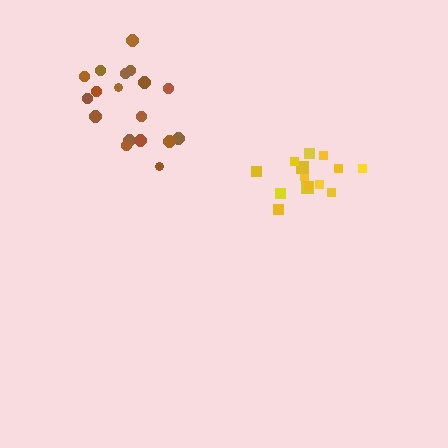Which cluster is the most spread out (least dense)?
Brown.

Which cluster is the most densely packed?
Yellow.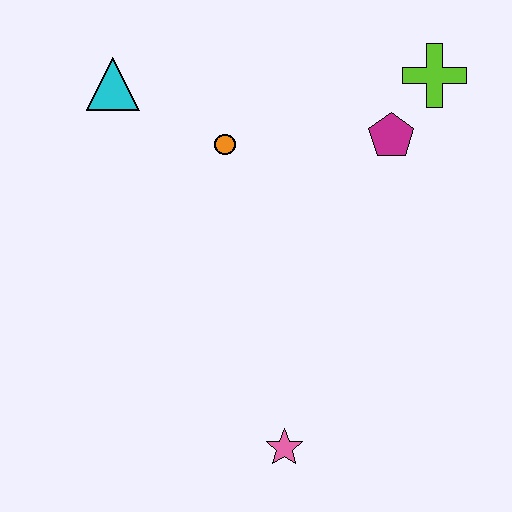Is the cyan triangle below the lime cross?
Yes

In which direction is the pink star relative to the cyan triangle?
The pink star is below the cyan triangle.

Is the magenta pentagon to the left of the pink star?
No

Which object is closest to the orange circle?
The cyan triangle is closest to the orange circle.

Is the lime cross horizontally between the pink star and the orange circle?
No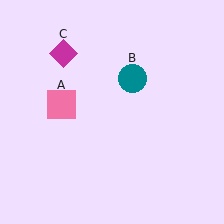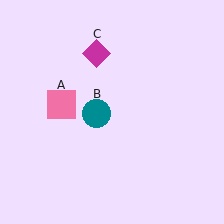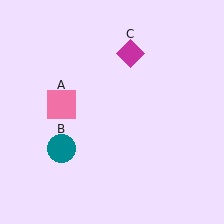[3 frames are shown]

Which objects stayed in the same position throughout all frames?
Pink square (object A) remained stationary.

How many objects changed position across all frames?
2 objects changed position: teal circle (object B), magenta diamond (object C).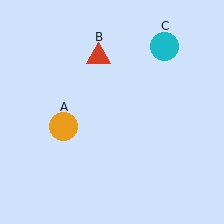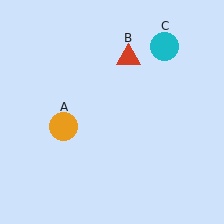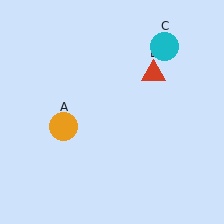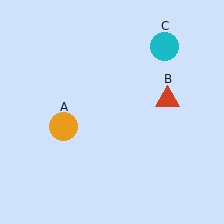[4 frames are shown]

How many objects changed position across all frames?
1 object changed position: red triangle (object B).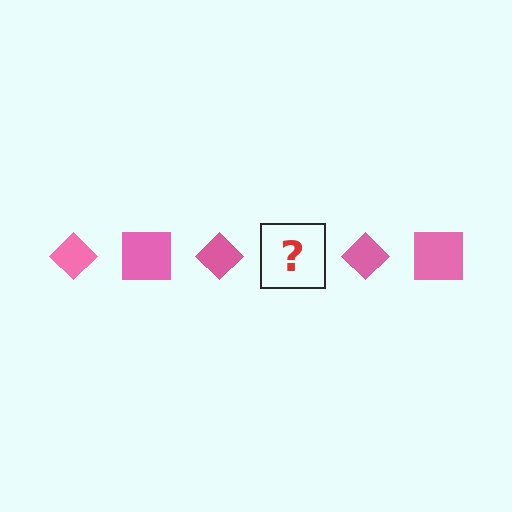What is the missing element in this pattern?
The missing element is a pink square.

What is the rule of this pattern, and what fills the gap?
The rule is that the pattern cycles through diamond, square shapes in pink. The gap should be filled with a pink square.